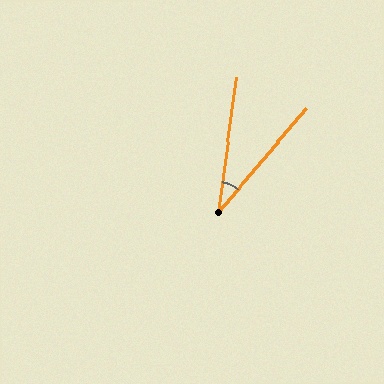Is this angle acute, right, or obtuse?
It is acute.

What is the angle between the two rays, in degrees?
Approximately 33 degrees.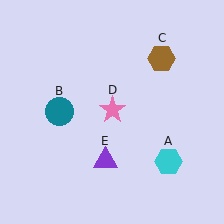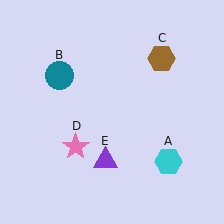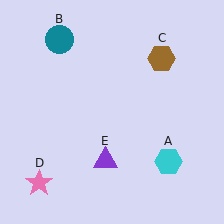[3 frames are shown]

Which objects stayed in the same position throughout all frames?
Cyan hexagon (object A) and brown hexagon (object C) and purple triangle (object E) remained stationary.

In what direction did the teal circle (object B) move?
The teal circle (object B) moved up.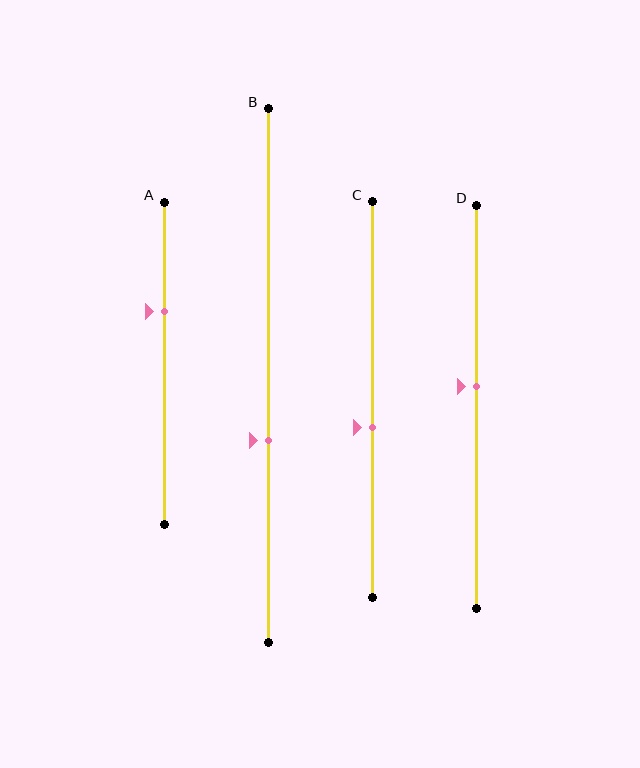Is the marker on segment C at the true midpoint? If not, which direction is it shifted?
No, the marker on segment C is shifted downward by about 7% of the segment length.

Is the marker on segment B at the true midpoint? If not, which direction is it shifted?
No, the marker on segment B is shifted downward by about 12% of the segment length.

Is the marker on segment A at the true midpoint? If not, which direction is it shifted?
No, the marker on segment A is shifted upward by about 16% of the segment length.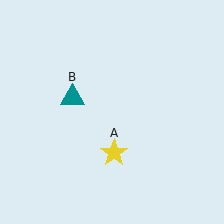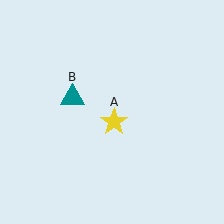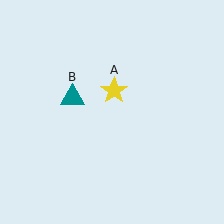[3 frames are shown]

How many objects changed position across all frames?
1 object changed position: yellow star (object A).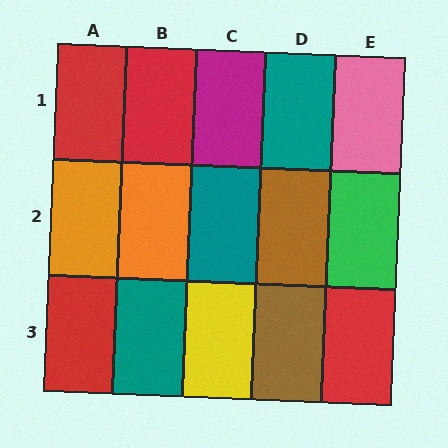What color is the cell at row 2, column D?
Brown.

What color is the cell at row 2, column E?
Green.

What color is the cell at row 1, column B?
Red.